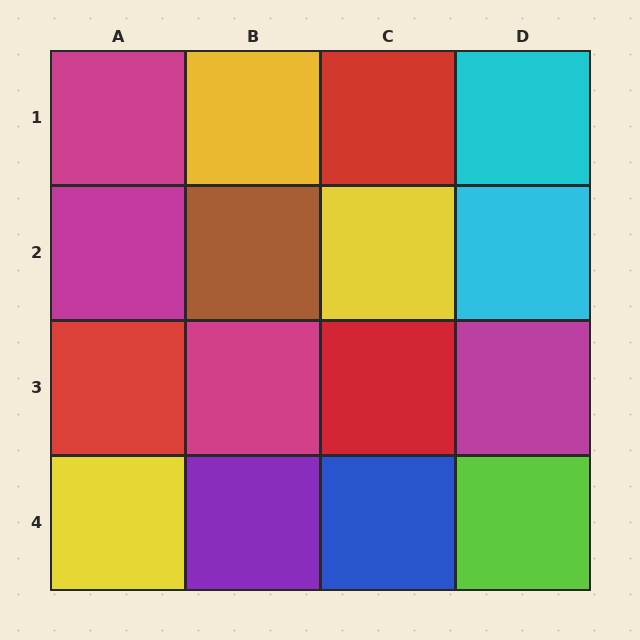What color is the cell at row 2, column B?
Brown.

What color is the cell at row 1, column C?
Red.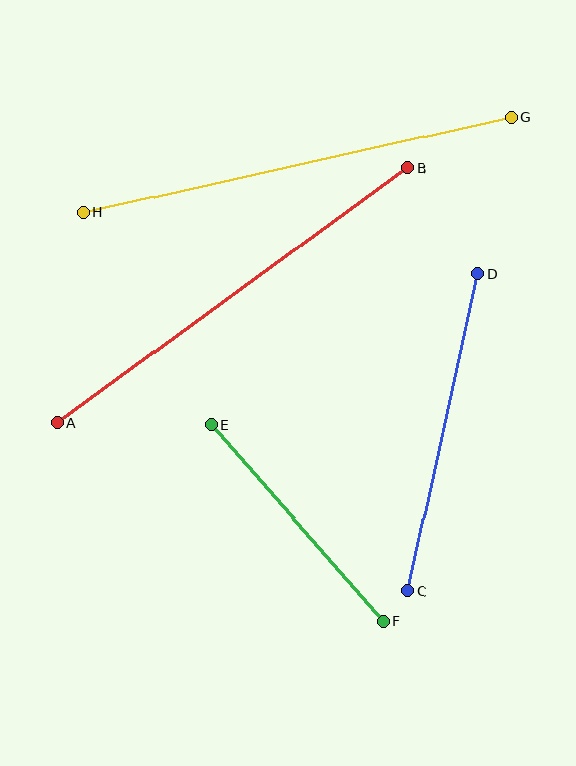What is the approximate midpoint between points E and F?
The midpoint is at approximately (297, 523) pixels.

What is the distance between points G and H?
The distance is approximately 439 pixels.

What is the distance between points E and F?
The distance is approximately 261 pixels.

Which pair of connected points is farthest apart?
Points G and H are farthest apart.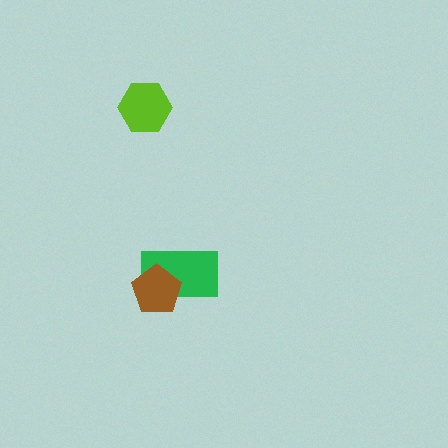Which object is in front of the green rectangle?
The brown pentagon is in front of the green rectangle.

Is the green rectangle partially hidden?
Yes, it is partially covered by another shape.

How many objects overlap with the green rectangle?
1 object overlaps with the green rectangle.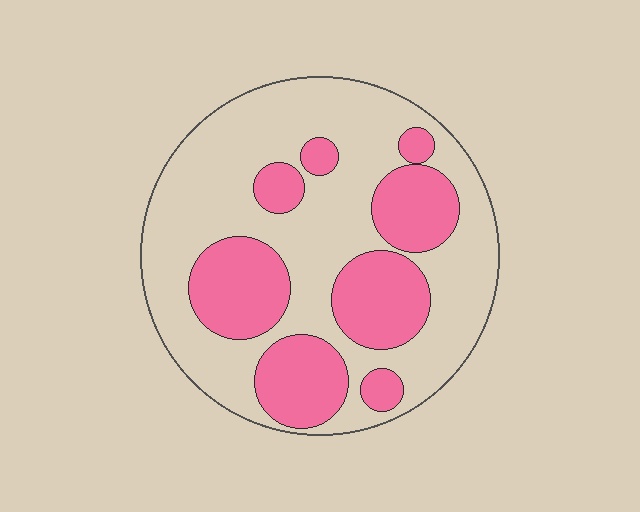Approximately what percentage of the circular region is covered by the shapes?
Approximately 35%.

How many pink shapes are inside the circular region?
8.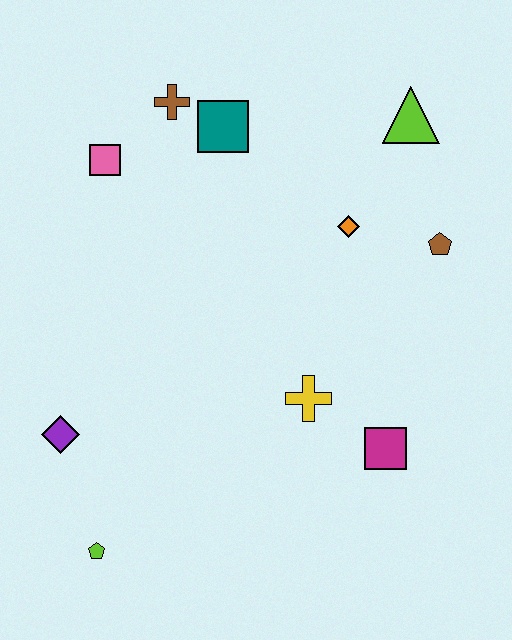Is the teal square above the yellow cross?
Yes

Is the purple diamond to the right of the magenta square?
No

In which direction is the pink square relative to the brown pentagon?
The pink square is to the left of the brown pentagon.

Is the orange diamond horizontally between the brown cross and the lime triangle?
Yes